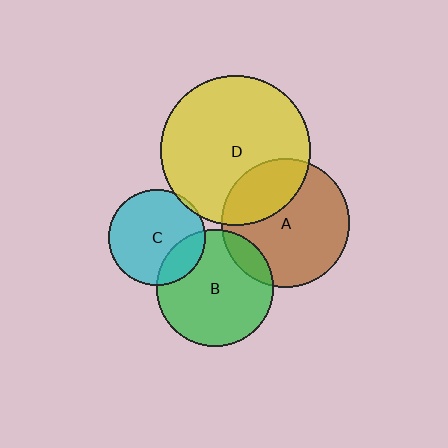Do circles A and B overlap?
Yes.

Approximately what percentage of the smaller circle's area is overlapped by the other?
Approximately 15%.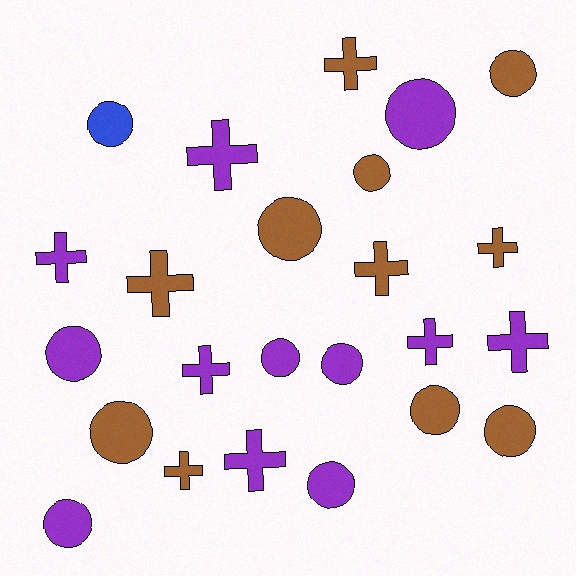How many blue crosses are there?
There are no blue crosses.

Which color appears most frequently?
Purple, with 12 objects.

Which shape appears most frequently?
Circle, with 13 objects.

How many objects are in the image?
There are 24 objects.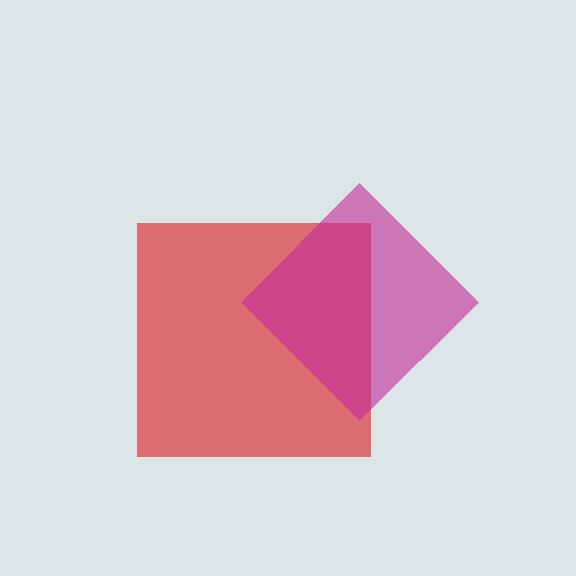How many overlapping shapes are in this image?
There are 2 overlapping shapes in the image.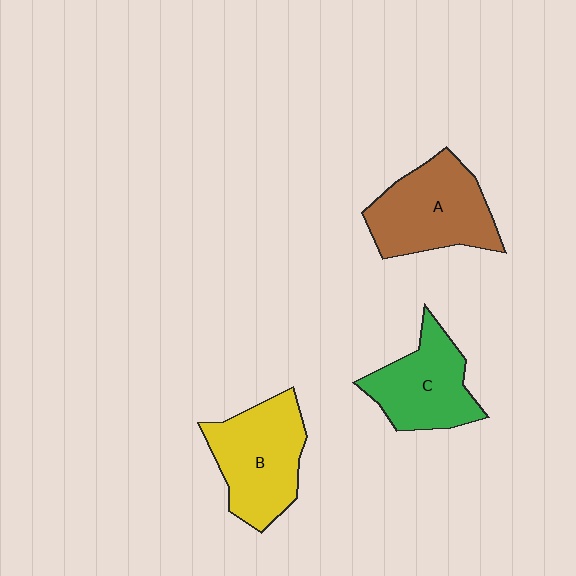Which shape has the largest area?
Shape A (brown).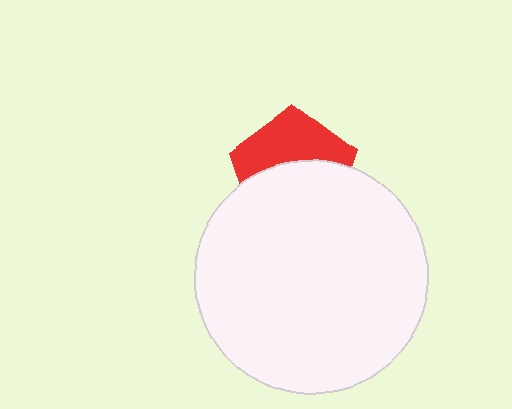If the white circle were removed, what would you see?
You would see the complete red pentagon.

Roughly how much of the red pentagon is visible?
A small part of it is visible (roughly 45%).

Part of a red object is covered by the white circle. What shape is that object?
It is a pentagon.